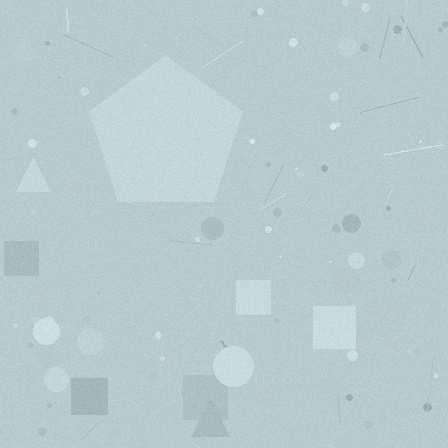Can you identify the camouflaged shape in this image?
The camouflaged shape is a pentagon.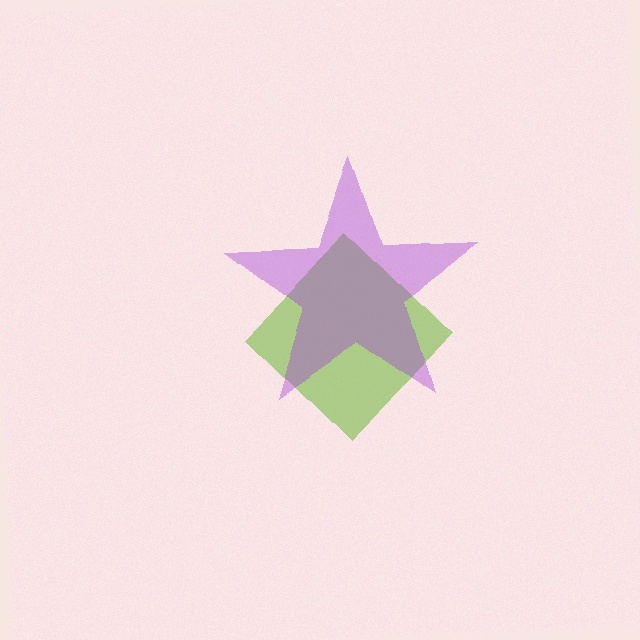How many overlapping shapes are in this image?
There are 2 overlapping shapes in the image.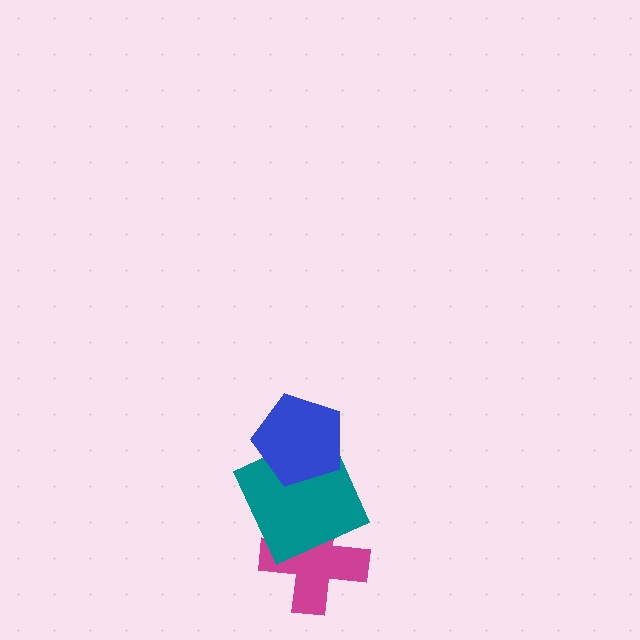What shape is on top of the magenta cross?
The teal square is on top of the magenta cross.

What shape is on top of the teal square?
The blue pentagon is on top of the teal square.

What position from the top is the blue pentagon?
The blue pentagon is 1st from the top.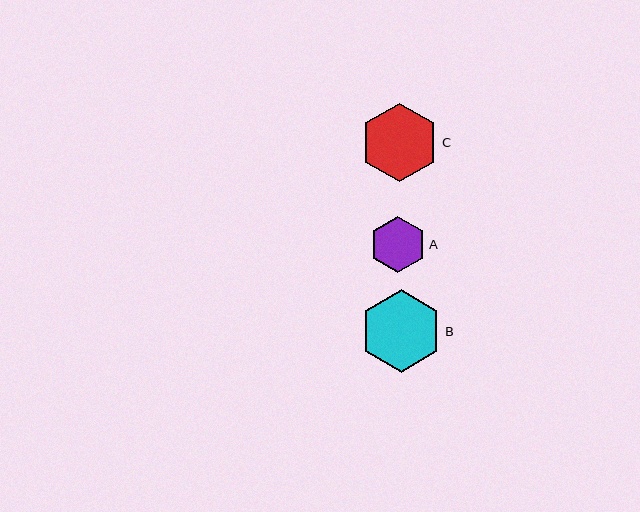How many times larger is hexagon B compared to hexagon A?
Hexagon B is approximately 1.5 times the size of hexagon A.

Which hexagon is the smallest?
Hexagon A is the smallest with a size of approximately 56 pixels.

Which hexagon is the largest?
Hexagon B is the largest with a size of approximately 82 pixels.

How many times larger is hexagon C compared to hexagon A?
Hexagon C is approximately 1.4 times the size of hexagon A.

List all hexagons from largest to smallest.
From largest to smallest: B, C, A.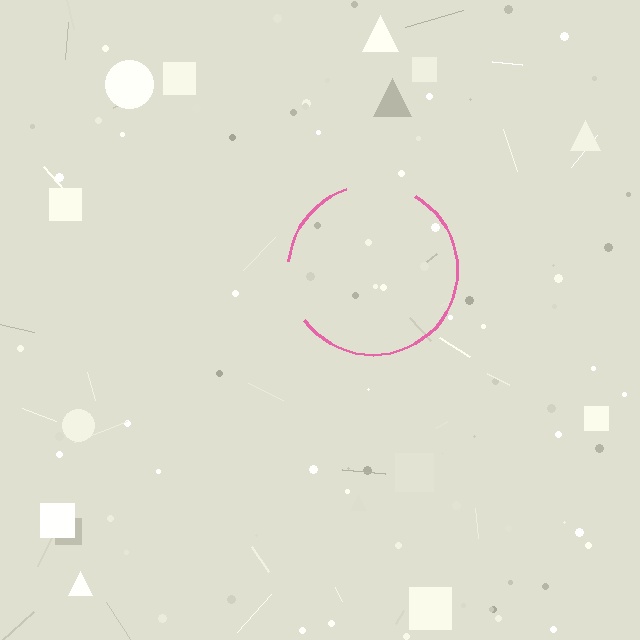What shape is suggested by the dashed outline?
The dashed outline suggests a circle.